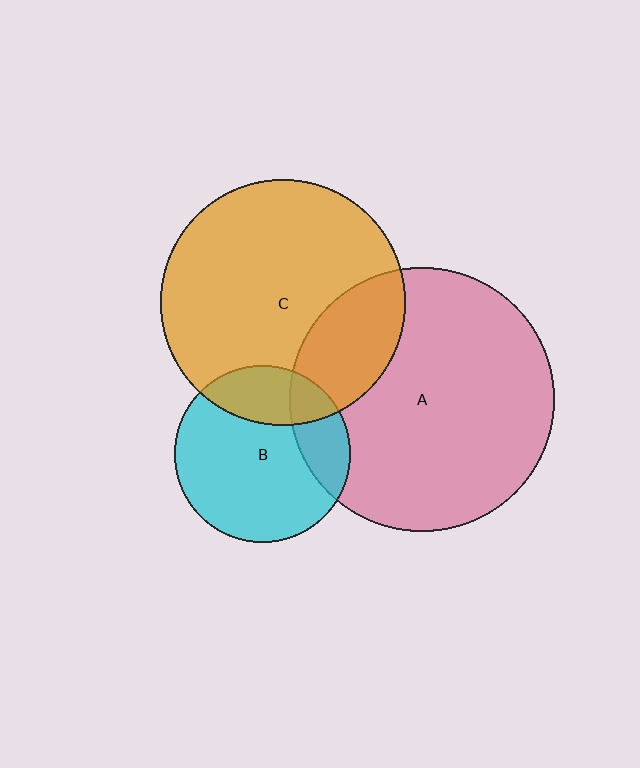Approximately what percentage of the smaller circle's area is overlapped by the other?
Approximately 25%.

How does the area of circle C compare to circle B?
Approximately 1.9 times.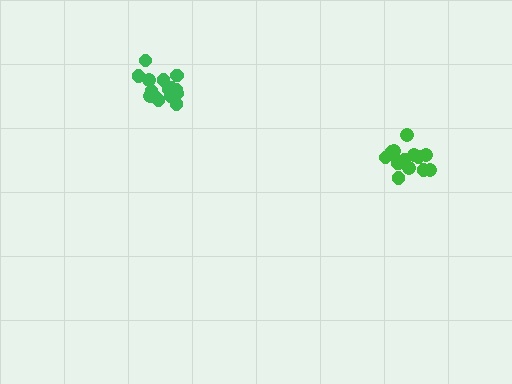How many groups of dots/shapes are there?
There are 2 groups.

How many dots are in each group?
Group 1: 15 dots, Group 2: 14 dots (29 total).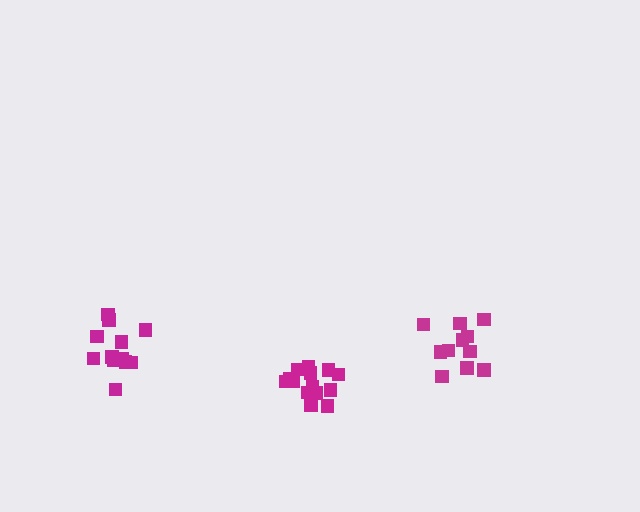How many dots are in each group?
Group 1: 14 dots, Group 2: 12 dots, Group 3: 11 dots (37 total).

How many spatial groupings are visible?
There are 3 spatial groupings.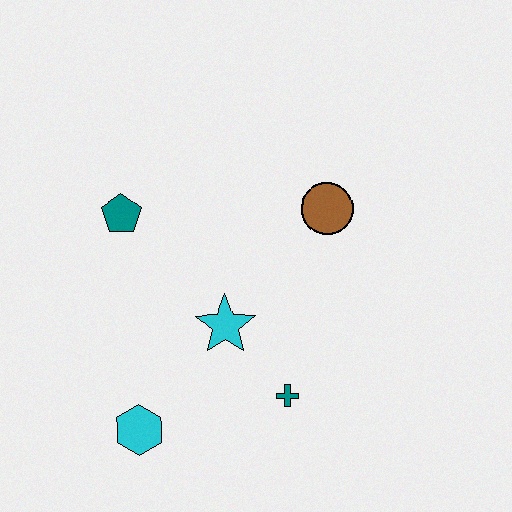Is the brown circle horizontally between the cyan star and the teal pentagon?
No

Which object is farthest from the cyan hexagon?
The brown circle is farthest from the cyan hexagon.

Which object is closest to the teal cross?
The cyan star is closest to the teal cross.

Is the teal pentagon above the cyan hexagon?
Yes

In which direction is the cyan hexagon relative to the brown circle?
The cyan hexagon is below the brown circle.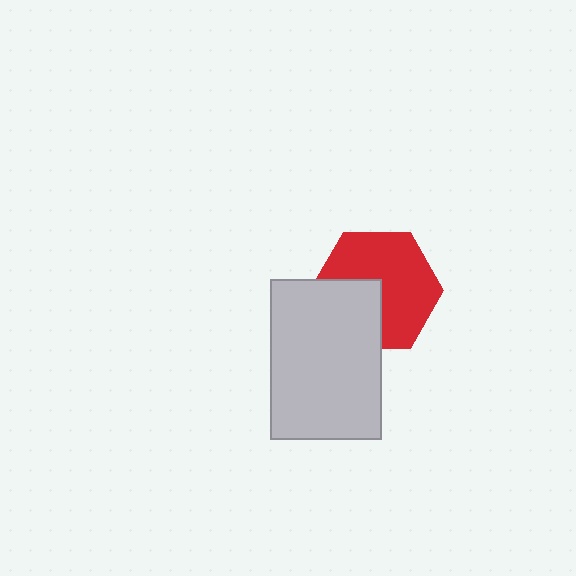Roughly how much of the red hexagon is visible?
Most of it is visible (roughly 66%).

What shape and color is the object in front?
The object in front is a light gray rectangle.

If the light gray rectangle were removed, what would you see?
You would see the complete red hexagon.